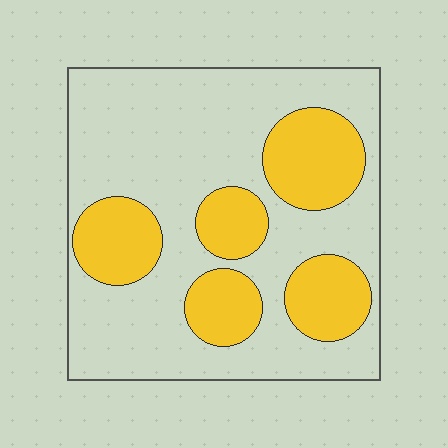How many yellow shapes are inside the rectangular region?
5.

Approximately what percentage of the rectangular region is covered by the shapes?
Approximately 30%.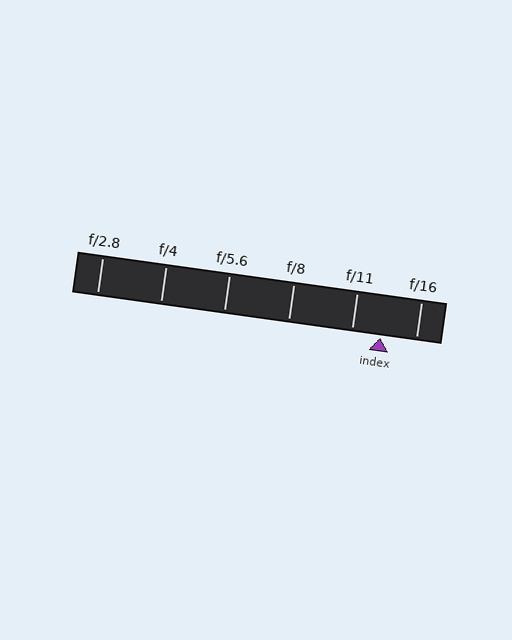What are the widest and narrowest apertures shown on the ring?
The widest aperture shown is f/2.8 and the narrowest is f/16.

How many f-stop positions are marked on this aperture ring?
There are 6 f-stop positions marked.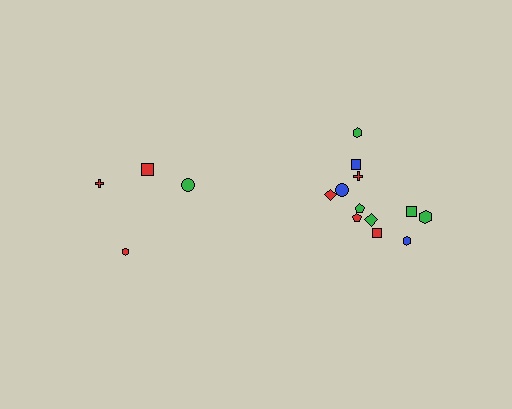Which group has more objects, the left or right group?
The right group.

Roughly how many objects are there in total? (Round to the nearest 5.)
Roughly 15 objects in total.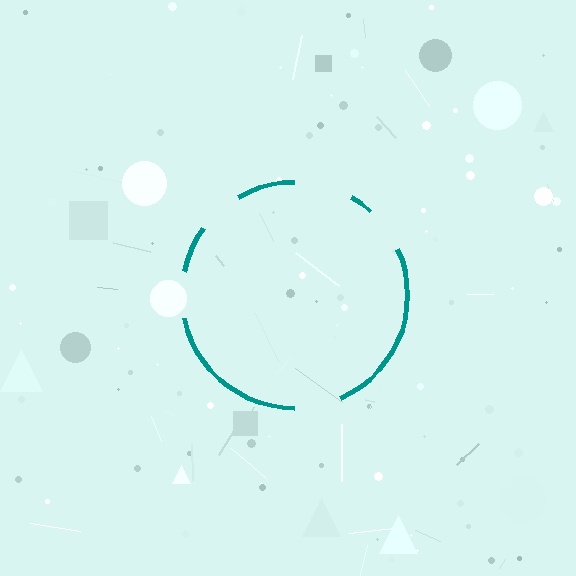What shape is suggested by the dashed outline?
The dashed outline suggests a circle.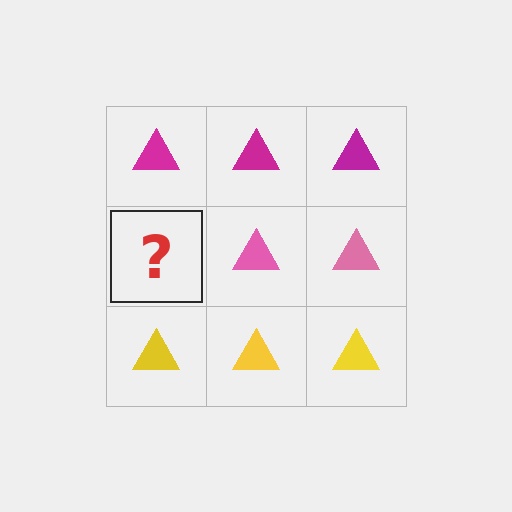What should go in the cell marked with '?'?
The missing cell should contain a pink triangle.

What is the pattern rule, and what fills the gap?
The rule is that each row has a consistent color. The gap should be filled with a pink triangle.